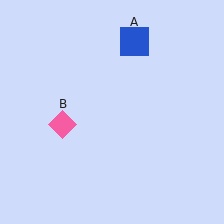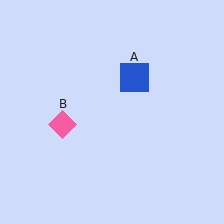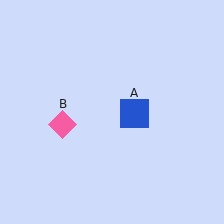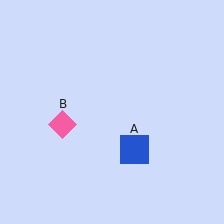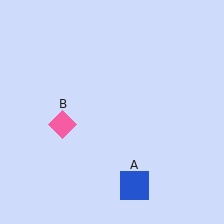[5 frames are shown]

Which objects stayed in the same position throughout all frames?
Pink diamond (object B) remained stationary.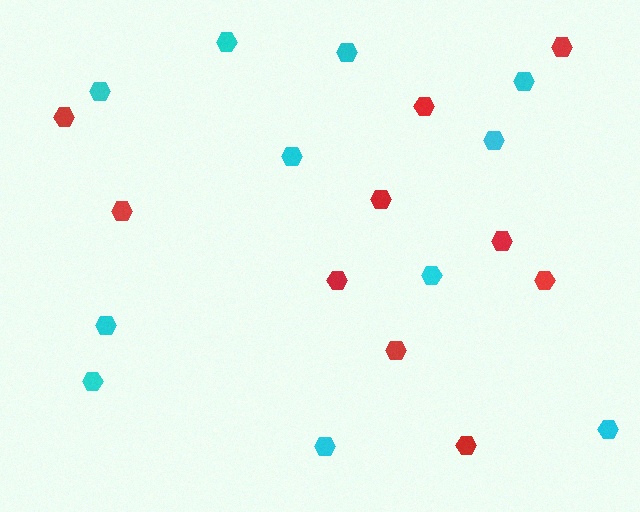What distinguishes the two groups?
There are 2 groups: one group of red hexagons (10) and one group of cyan hexagons (11).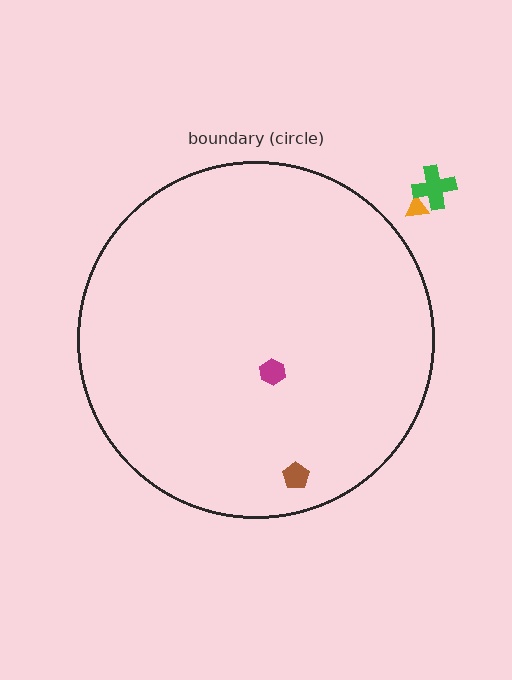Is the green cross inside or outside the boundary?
Outside.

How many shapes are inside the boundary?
2 inside, 2 outside.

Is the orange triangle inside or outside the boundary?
Outside.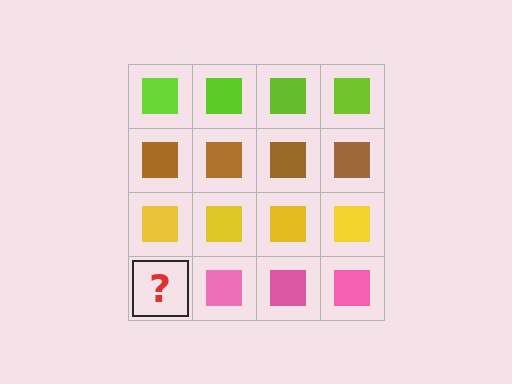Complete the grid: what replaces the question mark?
The question mark should be replaced with a pink square.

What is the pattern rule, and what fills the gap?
The rule is that each row has a consistent color. The gap should be filled with a pink square.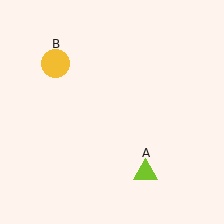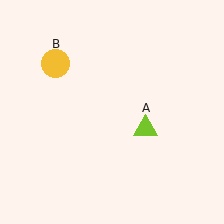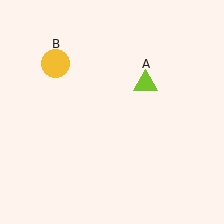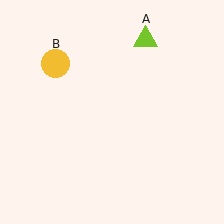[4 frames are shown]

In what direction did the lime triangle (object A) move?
The lime triangle (object A) moved up.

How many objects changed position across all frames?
1 object changed position: lime triangle (object A).